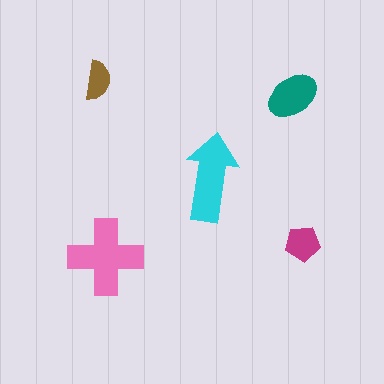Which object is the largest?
The pink cross.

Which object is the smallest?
The brown semicircle.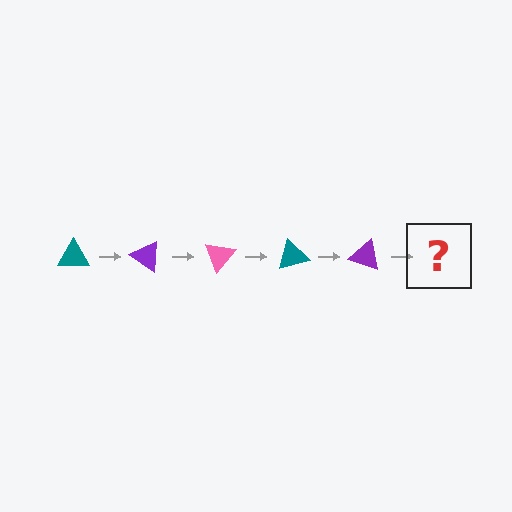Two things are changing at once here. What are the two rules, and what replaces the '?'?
The two rules are that it rotates 35 degrees each step and the color cycles through teal, purple, and pink. The '?' should be a pink triangle, rotated 175 degrees from the start.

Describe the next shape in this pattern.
It should be a pink triangle, rotated 175 degrees from the start.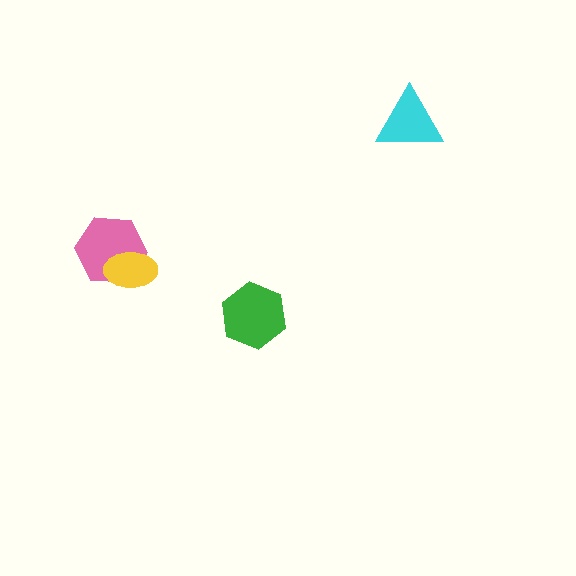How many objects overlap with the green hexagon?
0 objects overlap with the green hexagon.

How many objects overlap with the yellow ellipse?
1 object overlaps with the yellow ellipse.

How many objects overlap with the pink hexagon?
1 object overlaps with the pink hexagon.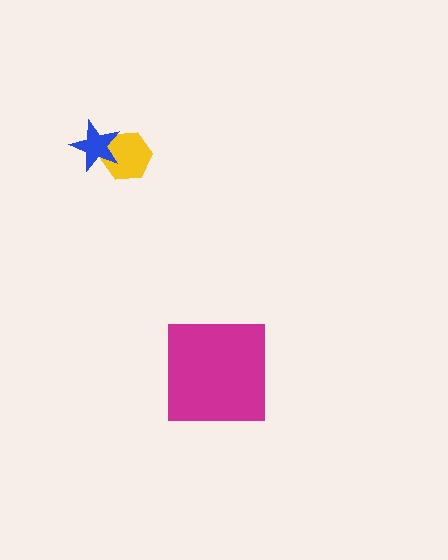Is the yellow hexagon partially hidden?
Yes, it is partially covered by another shape.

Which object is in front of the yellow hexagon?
The blue star is in front of the yellow hexagon.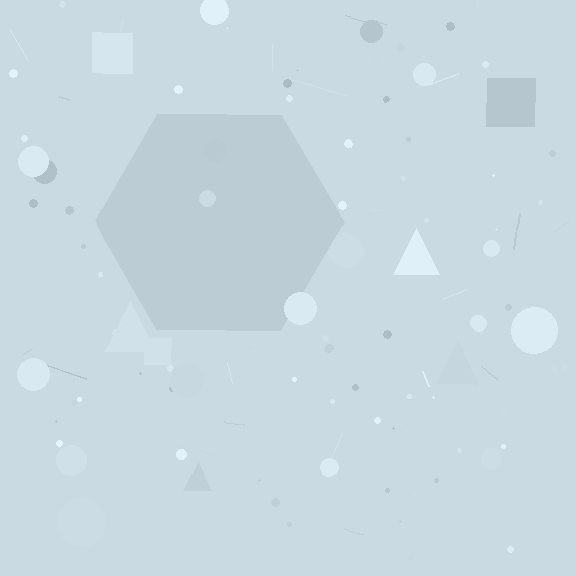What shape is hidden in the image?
A hexagon is hidden in the image.